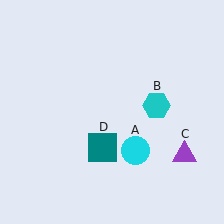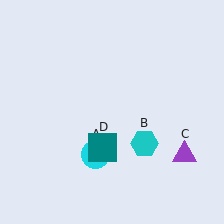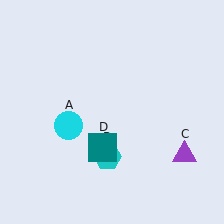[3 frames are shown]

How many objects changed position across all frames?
2 objects changed position: cyan circle (object A), cyan hexagon (object B).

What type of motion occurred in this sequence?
The cyan circle (object A), cyan hexagon (object B) rotated clockwise around the center of the scene.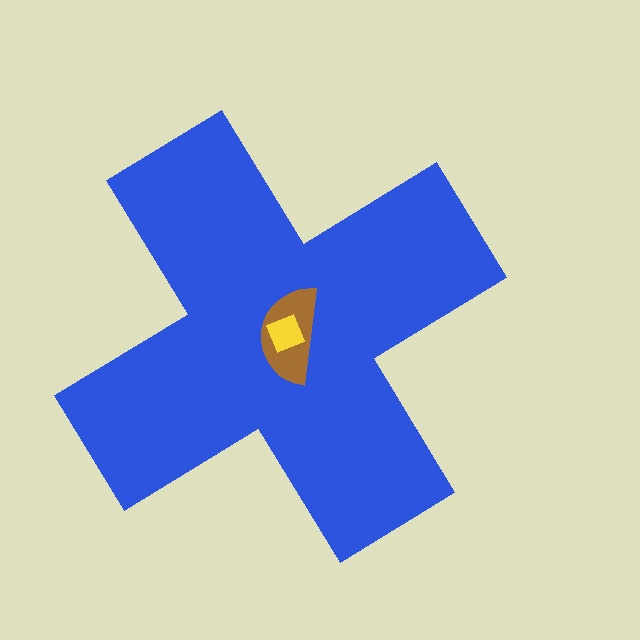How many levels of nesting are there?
3.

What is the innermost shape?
The yellow square.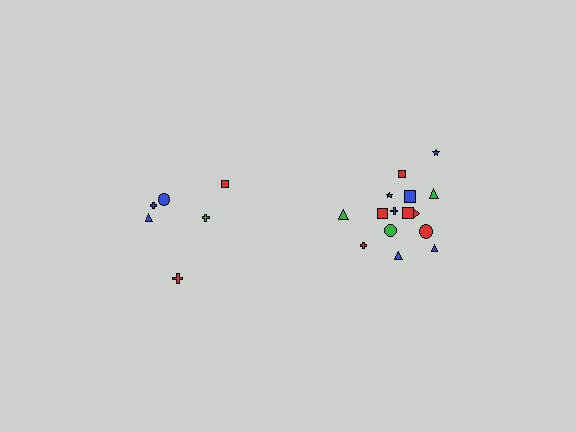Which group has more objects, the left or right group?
The right group.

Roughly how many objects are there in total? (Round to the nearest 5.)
Roughly 20 objects in total.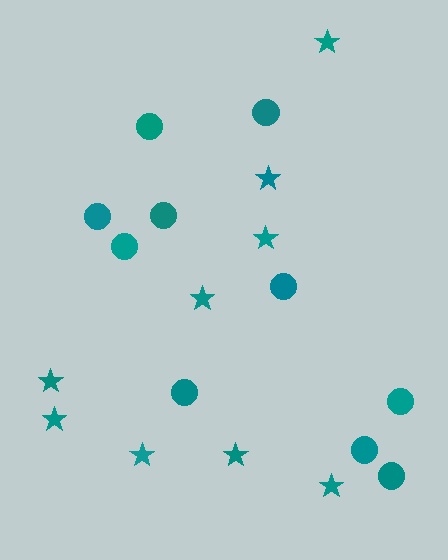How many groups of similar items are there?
There are 2 groups: one group of circles (10) and one group of stars (9).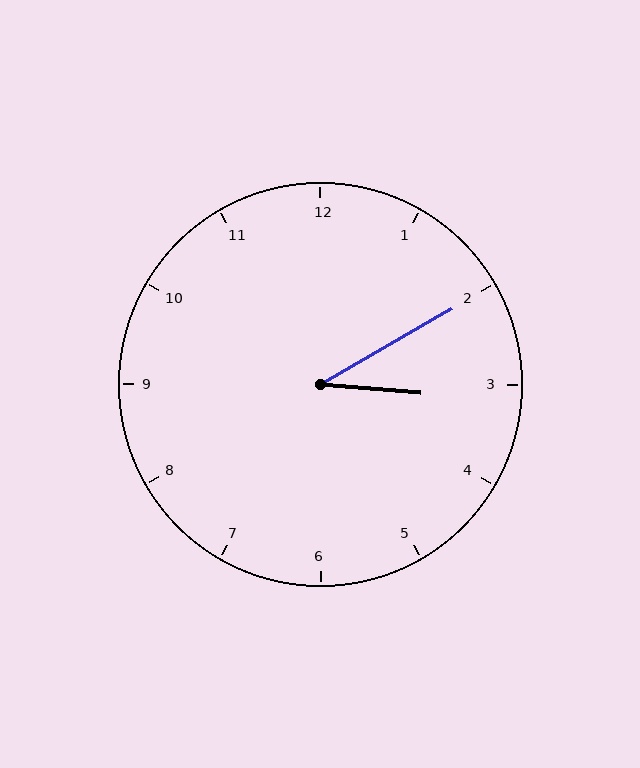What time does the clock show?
3:10.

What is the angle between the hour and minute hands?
Approximately 35 degrees.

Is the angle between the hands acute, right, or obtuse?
It is acute.